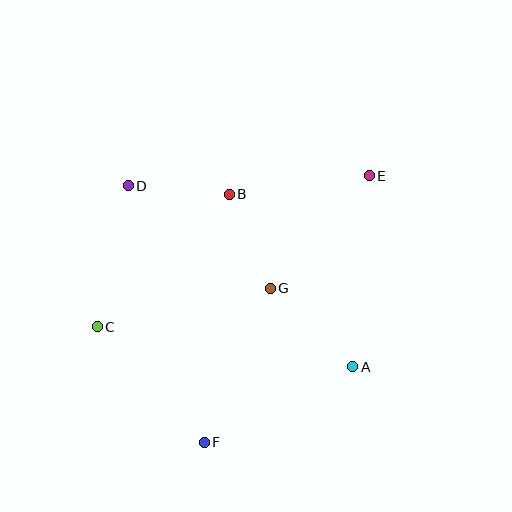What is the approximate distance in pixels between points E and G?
The distance between E and G is approximately 150 pixels.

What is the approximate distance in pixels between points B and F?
The distance between B and F is approximately 249 pixels.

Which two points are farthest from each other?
Points E and F are farthest from each other.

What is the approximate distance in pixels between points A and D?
The distance between A and D is approximately 289 pixels.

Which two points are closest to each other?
Points B and D are closest to each other.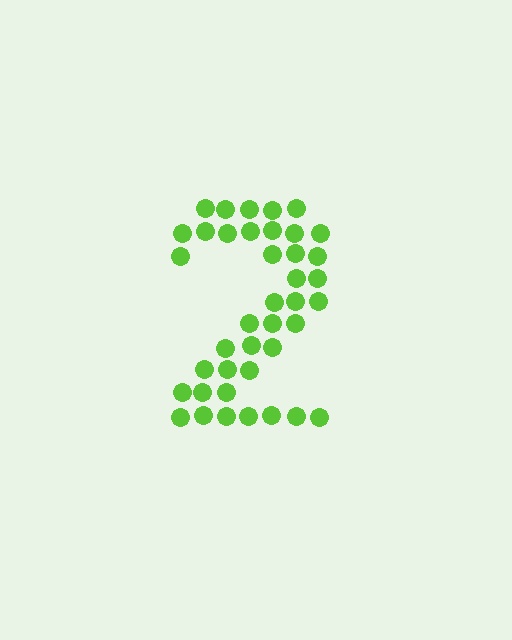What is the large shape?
The large shape is the digit 2.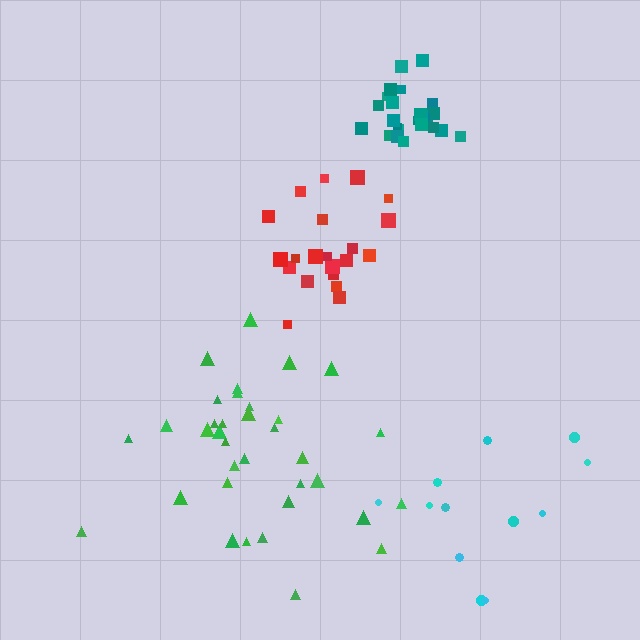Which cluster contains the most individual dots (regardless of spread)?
Green (35).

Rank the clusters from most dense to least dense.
teal, red, green, cyan.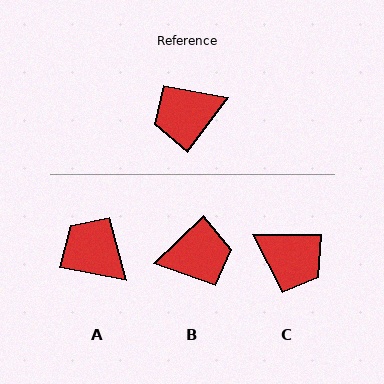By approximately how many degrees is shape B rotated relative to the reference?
Approximately 170 degrees counter-clockwise.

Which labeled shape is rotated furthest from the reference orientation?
B, about 170 degrees away.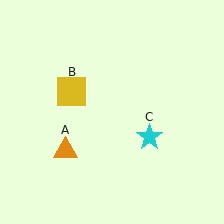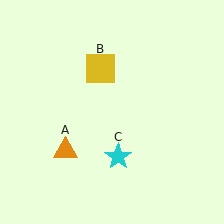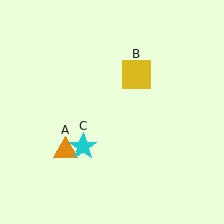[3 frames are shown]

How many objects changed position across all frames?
2 objects changed position: yellow square (object B), cyan star (object C).